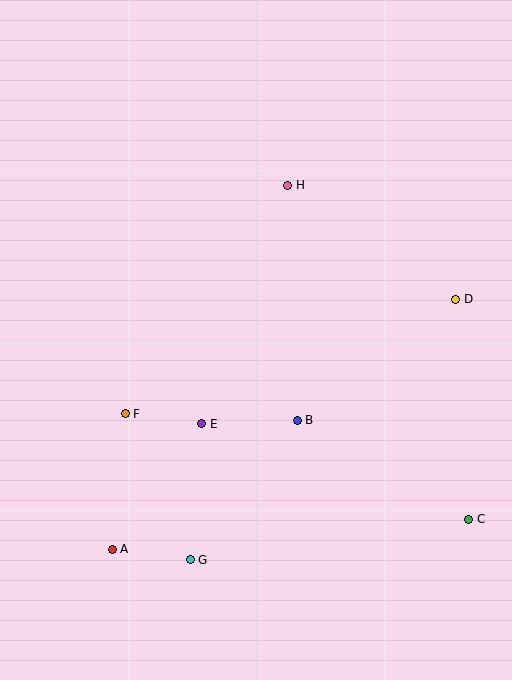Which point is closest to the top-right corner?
Point H is closest to the top-right corner.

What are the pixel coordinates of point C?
Point C is at (469, 519).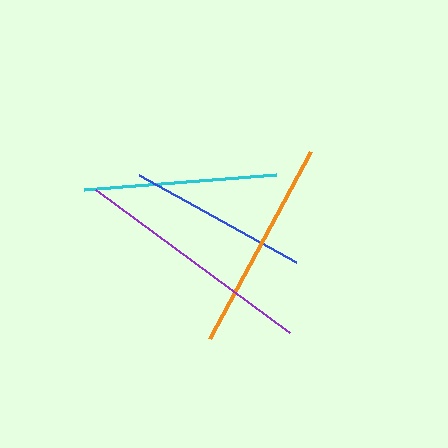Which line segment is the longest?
The purple line is the longest at approximately 241 pixels.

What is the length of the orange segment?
The orange segment is approximately 212 pixels long.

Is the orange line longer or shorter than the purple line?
The purple line is longer than the orange line.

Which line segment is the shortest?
The blue line is the shortest at approximately 180 pixels.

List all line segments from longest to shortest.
From longest to shortest: purple, orange, cyan, blue.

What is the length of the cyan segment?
The cyan segment is approximately 193 pixels long.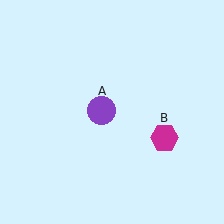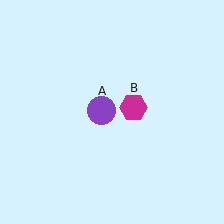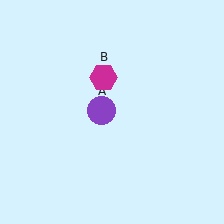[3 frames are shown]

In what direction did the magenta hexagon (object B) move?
The magenta hexagon (object B) moved up and to the left.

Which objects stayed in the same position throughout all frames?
Purple circle (object A) remained stationary.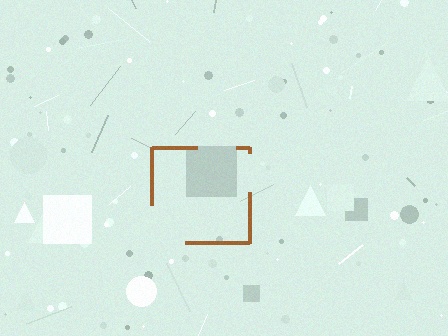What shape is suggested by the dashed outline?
The dashed outline suggests a square.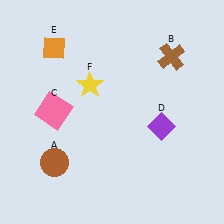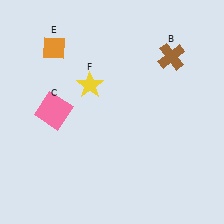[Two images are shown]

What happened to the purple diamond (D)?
The purple diamond (D) was removed in Image 2. It was in the bottom-right area of Image 1.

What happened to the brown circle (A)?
The brown circle (A) was removed in Image 2. It was in the bottom-left area of Image 1.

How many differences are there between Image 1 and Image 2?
There are 2 differences between the two images.